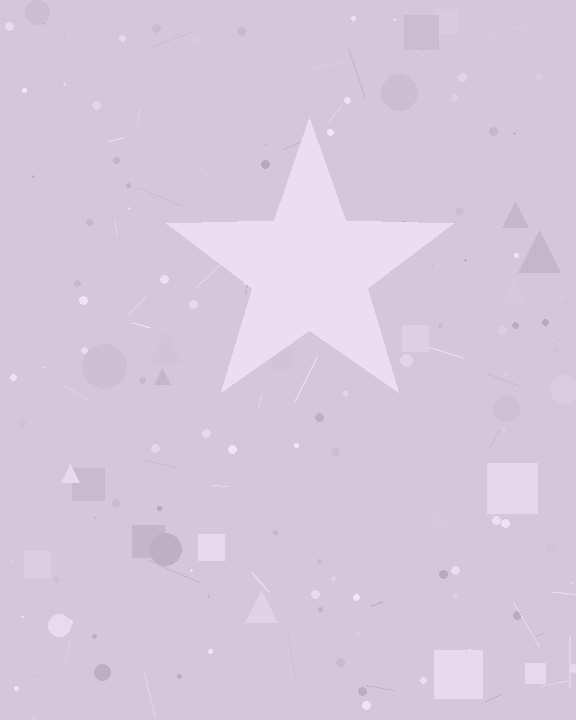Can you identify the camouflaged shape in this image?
The camouflaged shape is a star.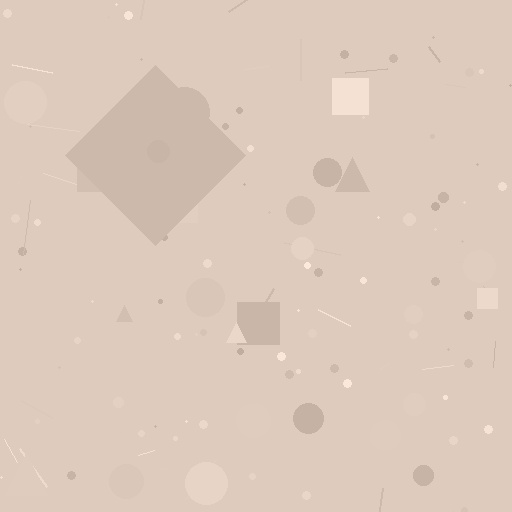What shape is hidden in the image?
A diamond is hidden in the image.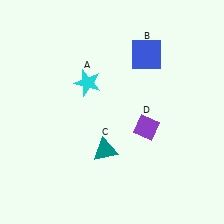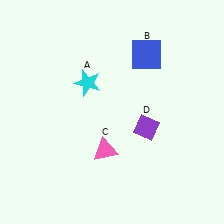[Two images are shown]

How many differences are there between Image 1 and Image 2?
There is 1 difference between the two images.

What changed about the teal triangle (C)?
In Image 1, C is teal. In Image 2, it changed to pink.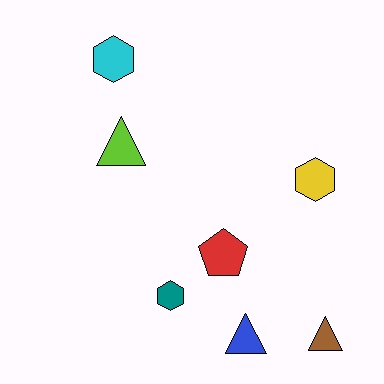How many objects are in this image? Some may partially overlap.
There are 7 objects.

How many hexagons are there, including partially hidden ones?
There are 3 hexagons.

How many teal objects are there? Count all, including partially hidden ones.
There is 1 teal object.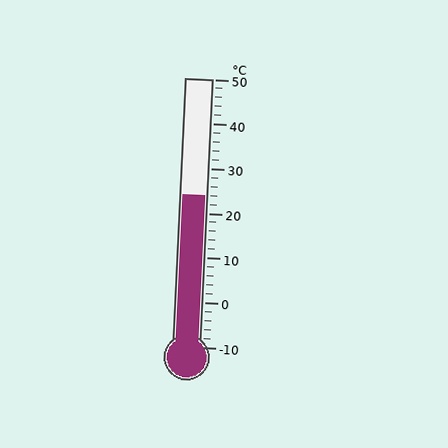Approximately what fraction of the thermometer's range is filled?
The thermometer is filled to approximately 55% of its range.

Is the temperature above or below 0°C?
The temperature is above 0°C.